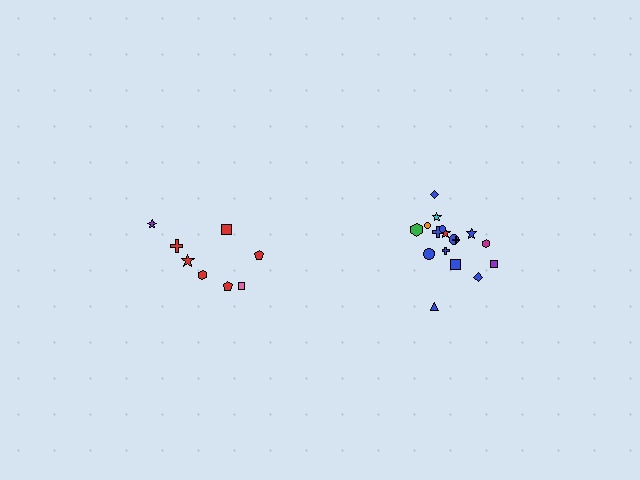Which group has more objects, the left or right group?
The right group.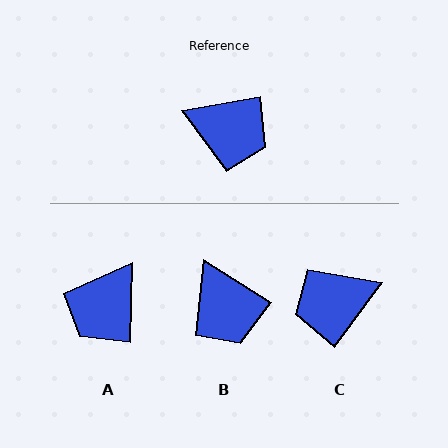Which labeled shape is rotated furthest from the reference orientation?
C, about 136 degrees away.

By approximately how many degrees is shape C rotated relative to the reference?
Approximately 136 degrees clockwise.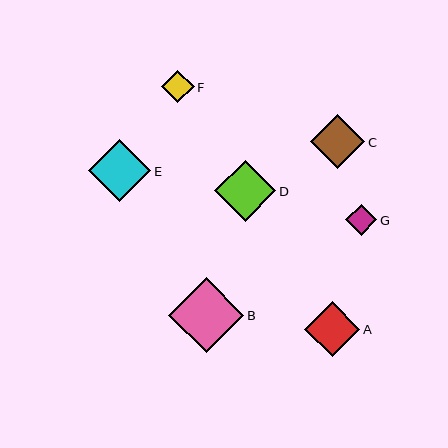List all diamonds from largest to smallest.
From largest to smallest: B, E, D, A, C, F, G.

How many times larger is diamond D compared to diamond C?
Diamond D is approximately 1.1 times the size of diamond C.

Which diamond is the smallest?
Diamond G is the smallest with a size of approximately 31 pixels.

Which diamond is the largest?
Diamond B is the largest with a size of approximately 75 pixels.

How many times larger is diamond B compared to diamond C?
Diamond B is approximately 1.4 times the size of diamond C.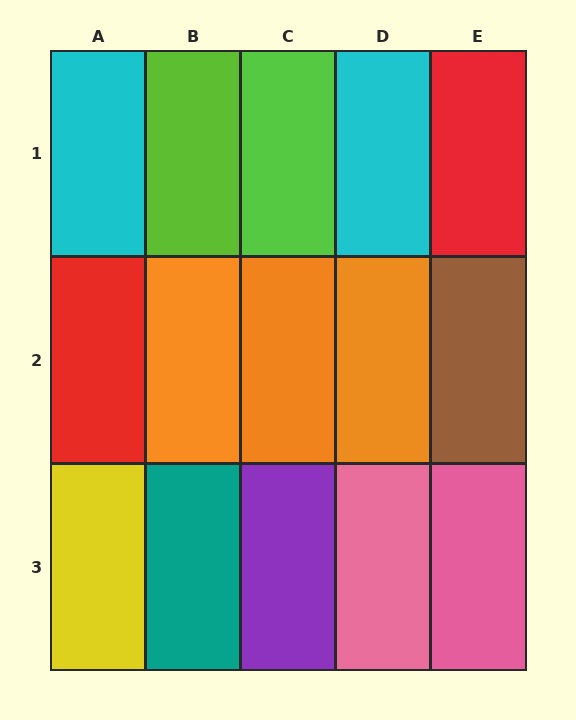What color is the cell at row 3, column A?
Yellow.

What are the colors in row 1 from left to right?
Cyan, lime, lime, cyan, red.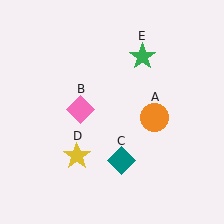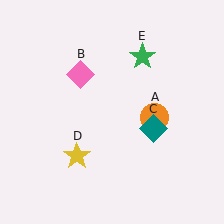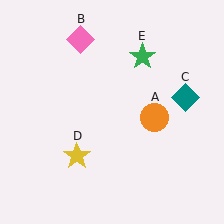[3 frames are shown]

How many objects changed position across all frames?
2 objects changed position: pink diamond (object B), teal diamond (object C).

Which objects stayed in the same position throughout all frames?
Orange circle (object A) and yellow star (object D) and green star (object E) remained stationary.